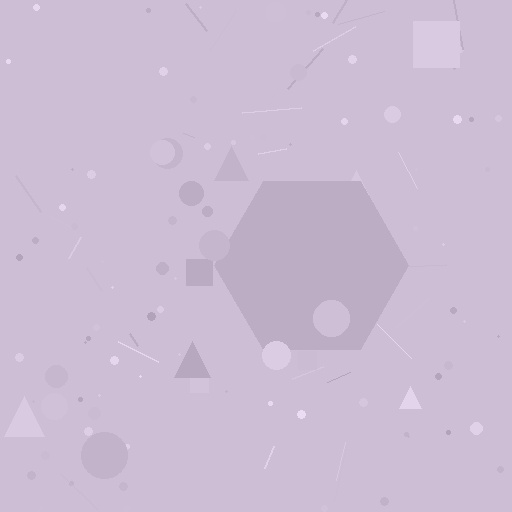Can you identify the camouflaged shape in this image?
The camouflaged shape is a hexagon.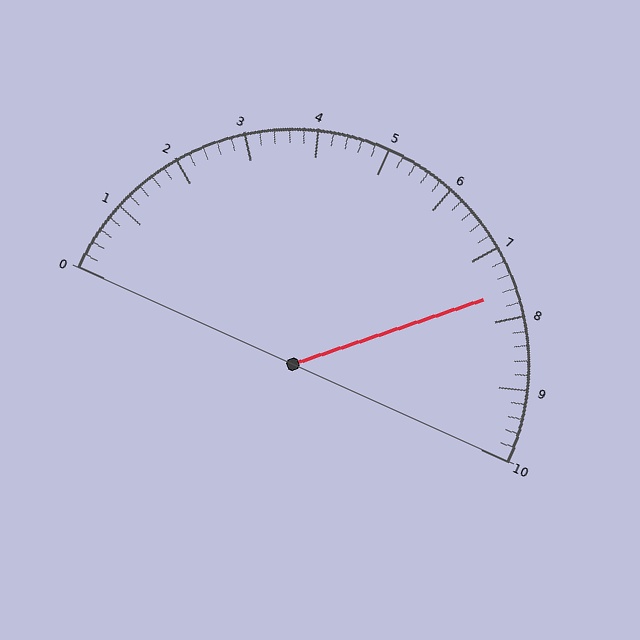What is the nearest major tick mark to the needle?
The nearest major tick mark is 8.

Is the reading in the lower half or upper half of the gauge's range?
The reading is in the upper half of the range (0 to 10).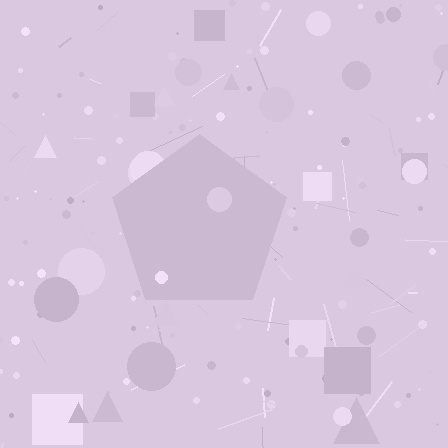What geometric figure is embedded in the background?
A pentagon is embedded in the background.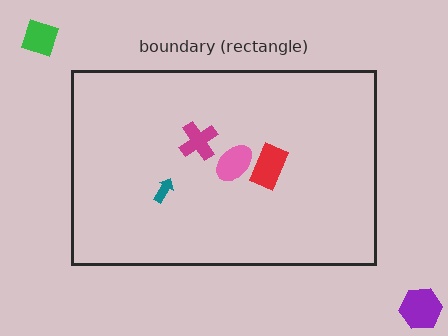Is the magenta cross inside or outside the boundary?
Inside.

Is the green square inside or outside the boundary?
Outside.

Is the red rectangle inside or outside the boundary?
Inside.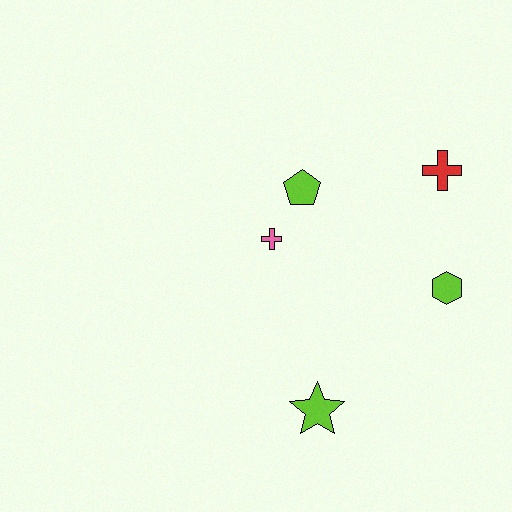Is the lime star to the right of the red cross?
No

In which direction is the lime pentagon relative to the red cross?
The lime pentagon is to the left of the red cross.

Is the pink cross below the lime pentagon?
Yes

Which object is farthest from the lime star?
The red cross is farthest from the lime star.